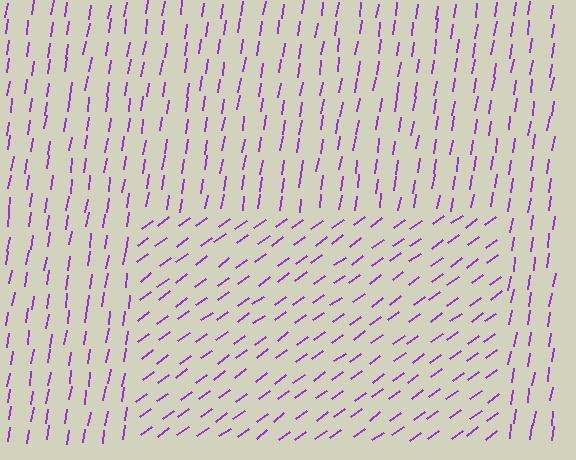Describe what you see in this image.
The image is filled with small purple line segments. A rectangle region in the image has lines oriented differently from the surrounding lines, creating a visible texture boundary.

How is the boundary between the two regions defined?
The boundary is defined purely by a change in line orientation (approximately 45 degrees difference). All lines are the same color and thickness.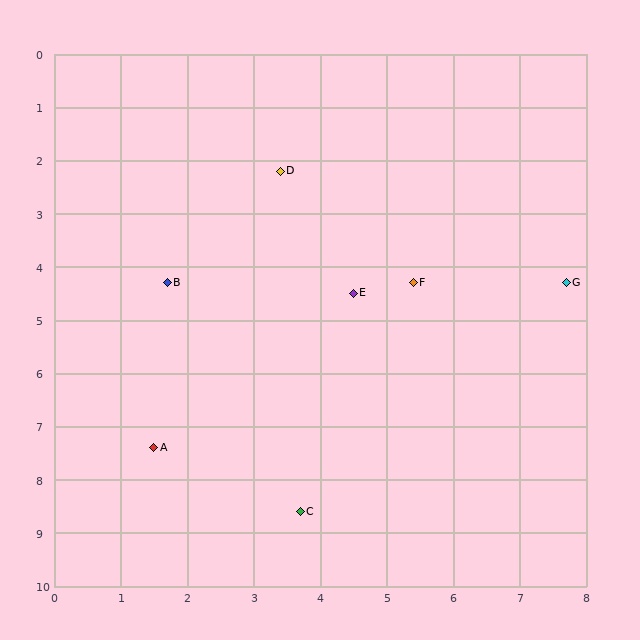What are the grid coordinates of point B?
Point B is at approximately (1.7, 4.3).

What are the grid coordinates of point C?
Point C is at approximately (3.7, 8.6).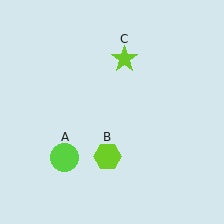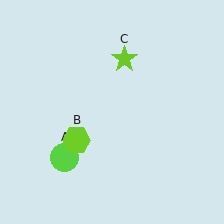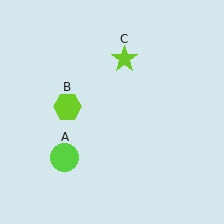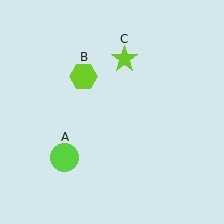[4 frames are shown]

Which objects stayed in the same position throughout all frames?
Lime circle (object A) and lime star (object C) remained stationary.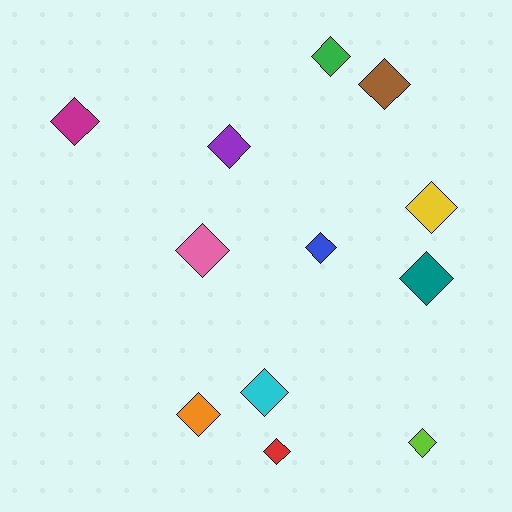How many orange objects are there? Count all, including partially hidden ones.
There is 1 orange object.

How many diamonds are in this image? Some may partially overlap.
There are 12 diamonds.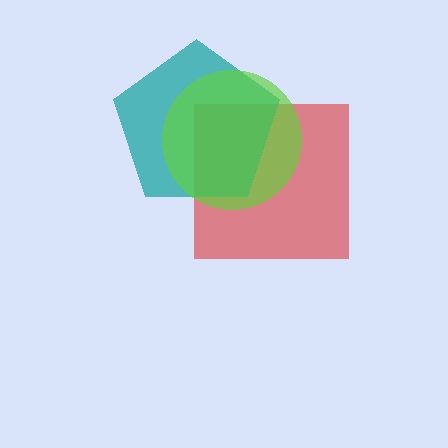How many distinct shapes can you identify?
There are 3 distinct shapes: a red square, a teal pentagon, a lime circle.